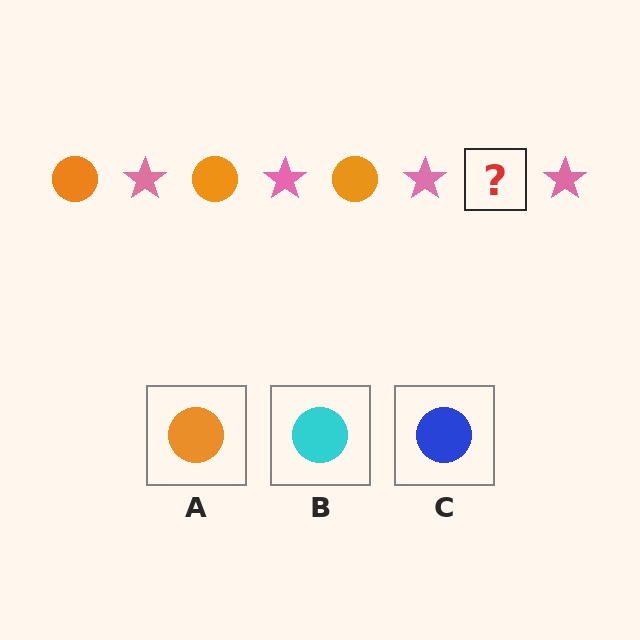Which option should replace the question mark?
Option A.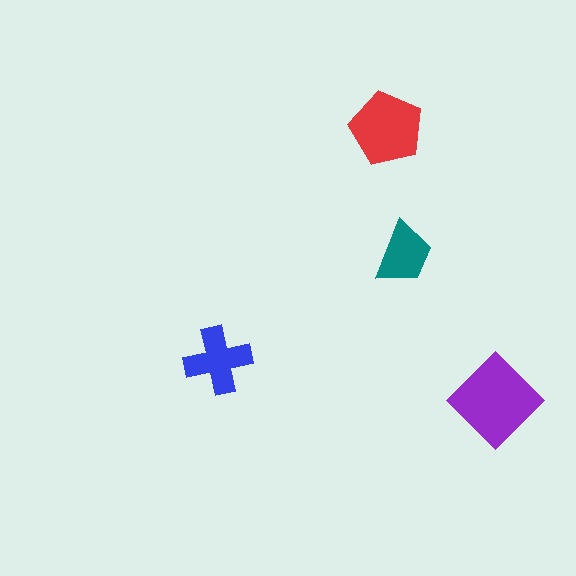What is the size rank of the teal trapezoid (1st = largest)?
4th.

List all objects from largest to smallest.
The purple diamond, the red pentagon, the blue cross, the teal trapezoid.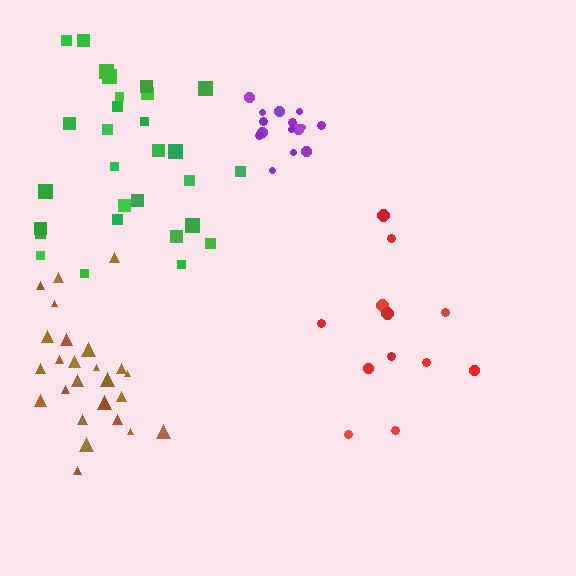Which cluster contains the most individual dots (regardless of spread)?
Green (29).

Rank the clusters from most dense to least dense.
purple, brown, green, red.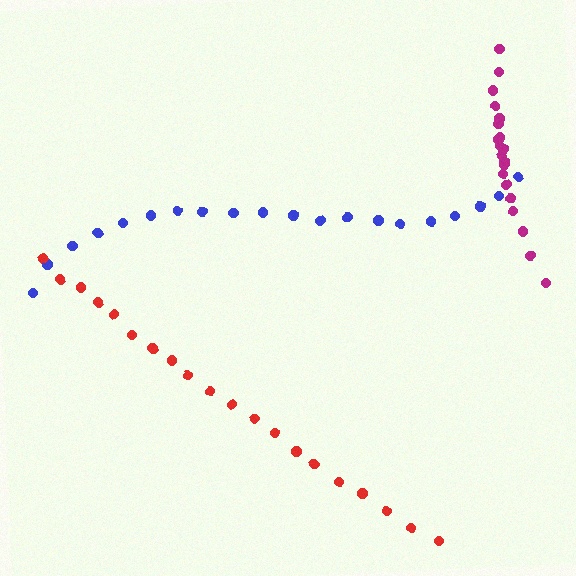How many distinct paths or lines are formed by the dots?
There are 3 distinct paths.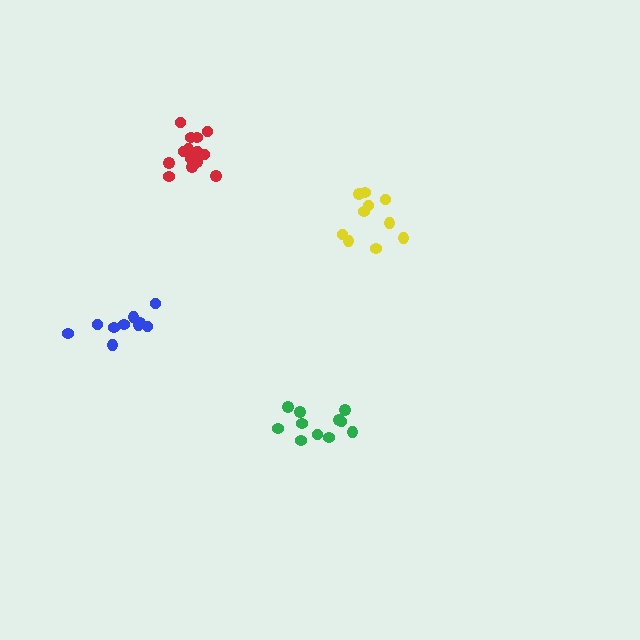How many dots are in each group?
Group 1: 15 dots, Group 2: 11 dots, Group 3: 10 dots, Group 4: 10 dots (46 total).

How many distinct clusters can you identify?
There are 4 distinct clusters.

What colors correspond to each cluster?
The clusters are colored: red, green, blue, yellow.